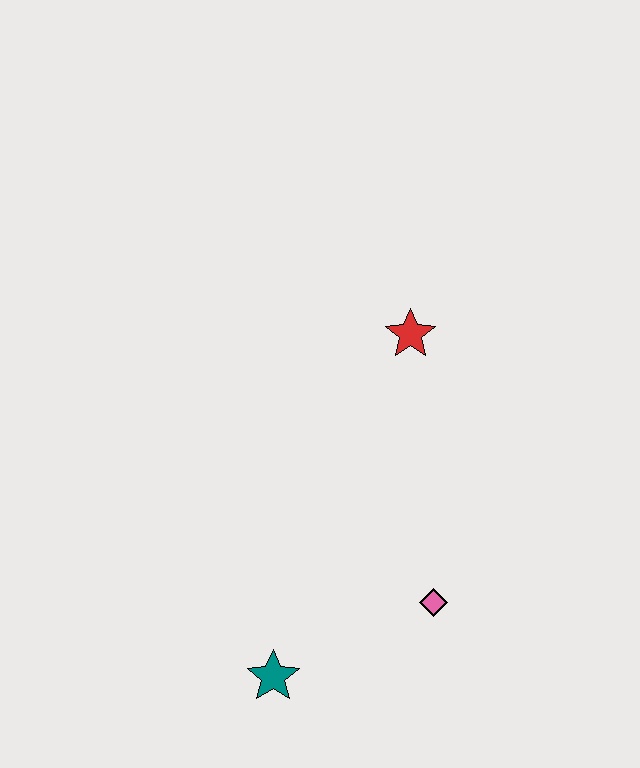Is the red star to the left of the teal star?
No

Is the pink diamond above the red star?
No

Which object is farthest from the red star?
The teal star is farthest from the red star.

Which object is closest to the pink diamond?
The teal star is closest to the pink diamond.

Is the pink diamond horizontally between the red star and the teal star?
No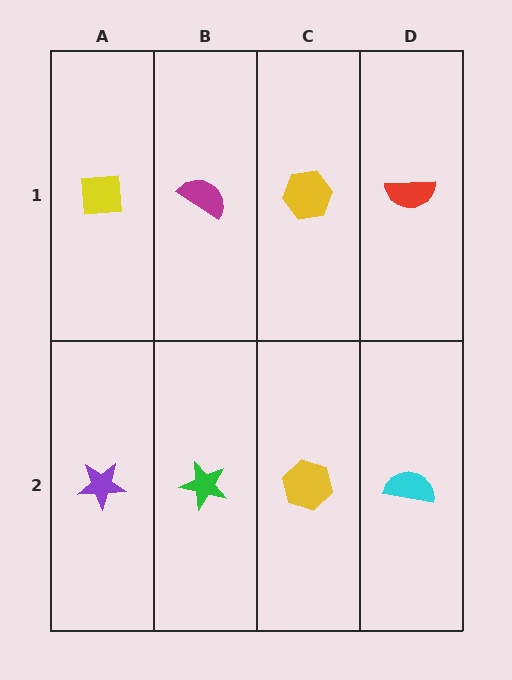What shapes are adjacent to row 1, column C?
A yellow hexagon (row 2, column C), a magenta semicircle (row 1, column B), a red semicircle (row 1, column D).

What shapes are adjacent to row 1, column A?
A purple star (row 2, column A), a magenta semicircle (row 1, column B).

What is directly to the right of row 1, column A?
A magenta semicircle.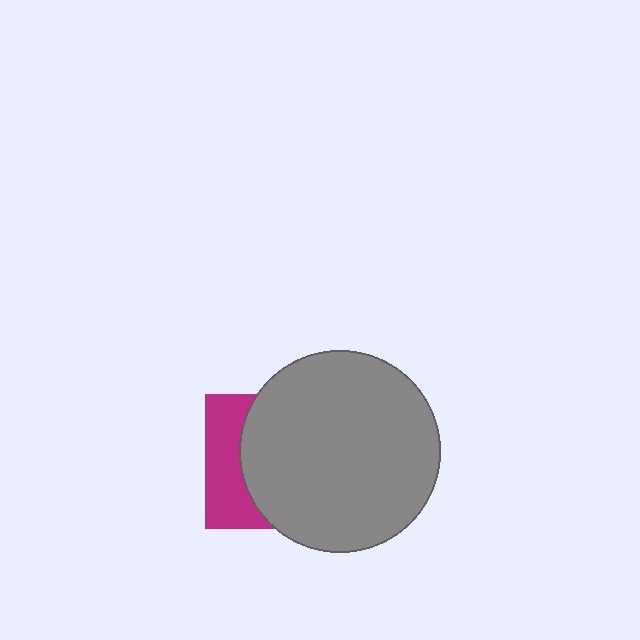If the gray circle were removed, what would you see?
You would see the complete magenta square.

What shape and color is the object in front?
The object in front is a gray circle.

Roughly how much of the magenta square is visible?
A small part of it is visible (roughly 32%).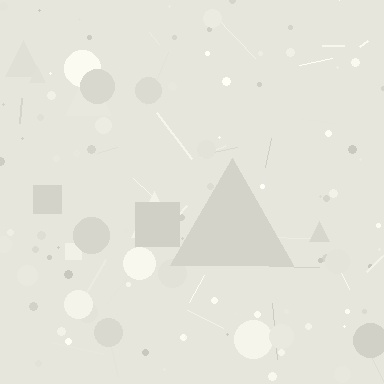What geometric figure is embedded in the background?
A triangle is embedded in the background.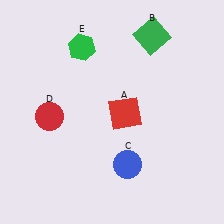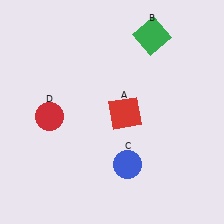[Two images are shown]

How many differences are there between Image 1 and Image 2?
There is 1 difference between the two images.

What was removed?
The green hexagon (E) was removed in Image 2.